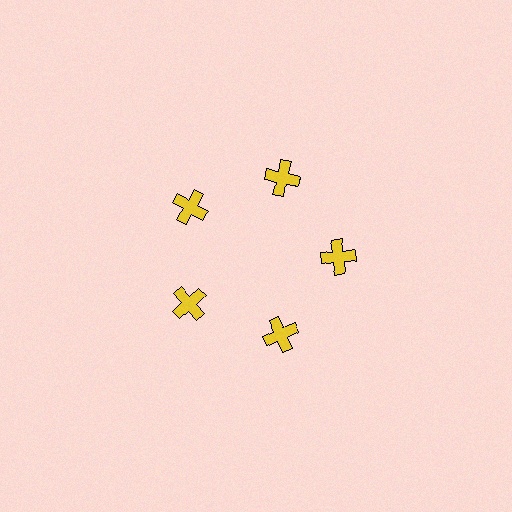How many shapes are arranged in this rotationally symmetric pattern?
There are 5 shapes, arranged in 5 groups of 1.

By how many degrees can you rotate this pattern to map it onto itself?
The pattern maps onto itself every 72 degrees of rotation.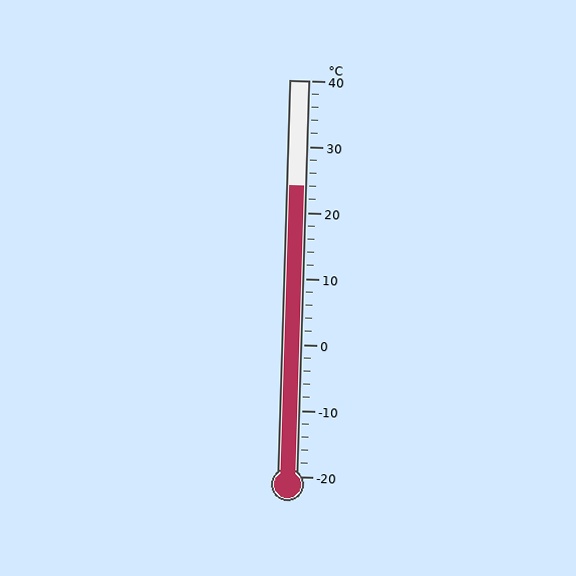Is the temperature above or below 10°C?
The temperature is above 10°C.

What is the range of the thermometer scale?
The thermometer scale ranges from -20°C to 40°C.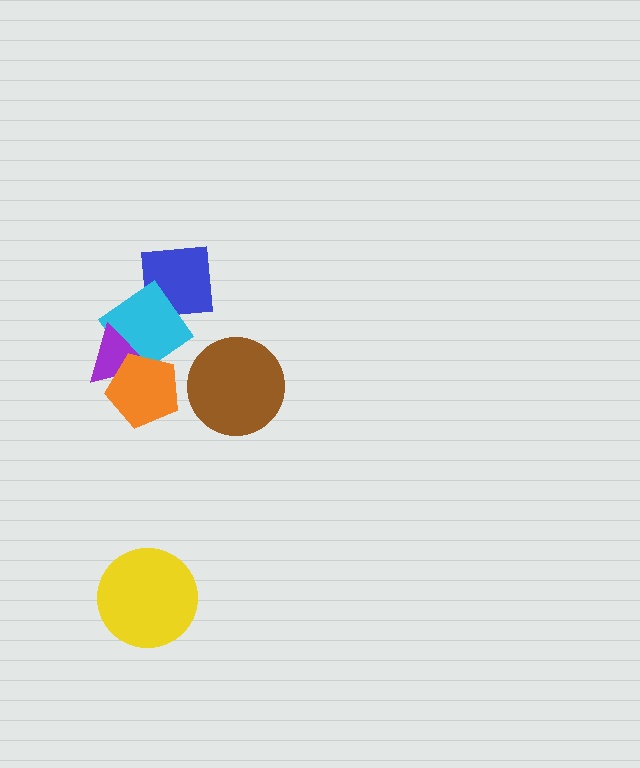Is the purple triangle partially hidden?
Yes, it is partially covered by another shape.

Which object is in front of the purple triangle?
The orange pentagon is in front of the purple triangle.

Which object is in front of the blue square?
The cyan diamond is in front of the blue square.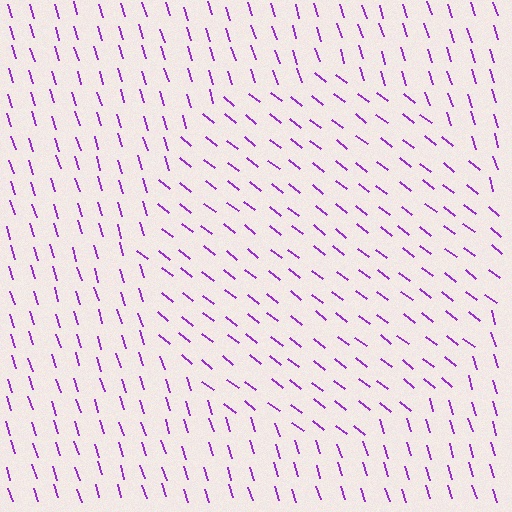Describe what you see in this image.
The image is filled with small purple line segments. A circle region in the image has lines oriented differently from the surrounding lines, creating a visible texture boundary.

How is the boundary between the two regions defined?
The boundary is defined purely by a change in line orientation (approximately 35 degrees difference). All lines are the same color and thickness.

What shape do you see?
I see a circle.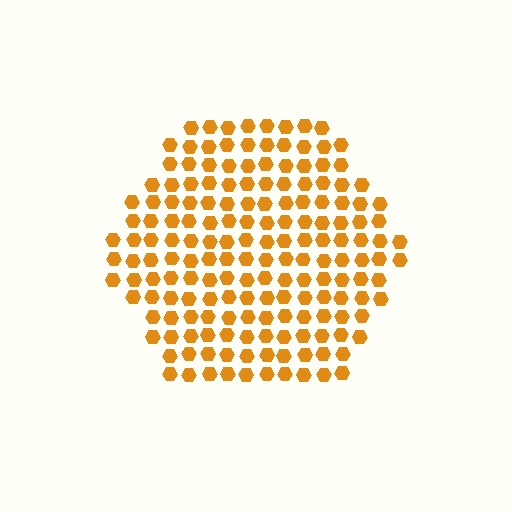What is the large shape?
The large shape is a hexagon.